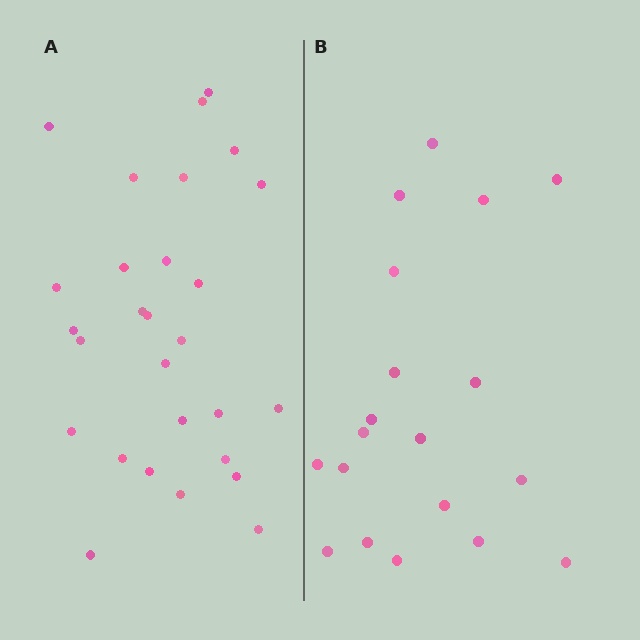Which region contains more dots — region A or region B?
Region A (the left region) has more dots.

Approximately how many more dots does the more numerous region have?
Region A has roughly 8 or so more dots than region B.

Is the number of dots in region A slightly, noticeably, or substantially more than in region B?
Region A has substantially more. The ratio is roughly 1.5 to 1.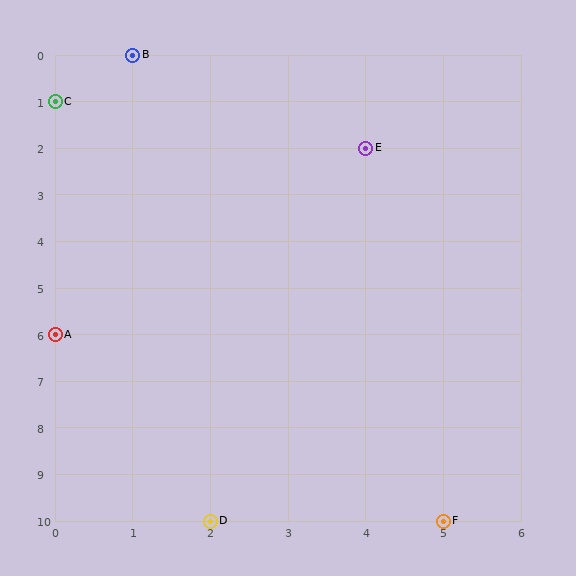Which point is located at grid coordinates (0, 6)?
Point A is at (0, 6).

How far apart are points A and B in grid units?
Points A and B are 1 column and 6 rows apart (about 6.1 grid units diagonally).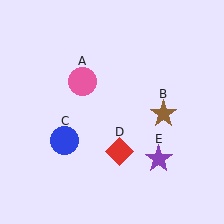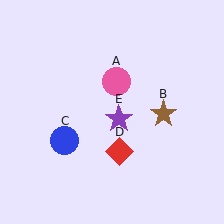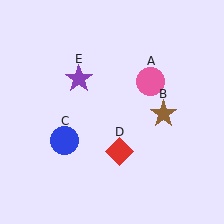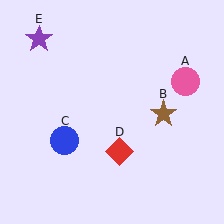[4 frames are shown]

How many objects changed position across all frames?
2 objects changed position: pink circle (object A), purple star (object E).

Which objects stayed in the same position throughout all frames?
Brown star (object B) and blue circle (object C) and red diamond (object D) remained stationary.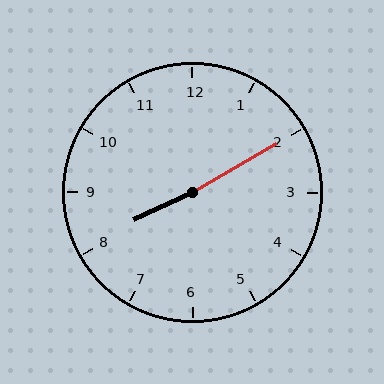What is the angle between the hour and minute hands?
Approximately 175 degrees.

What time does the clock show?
8:10.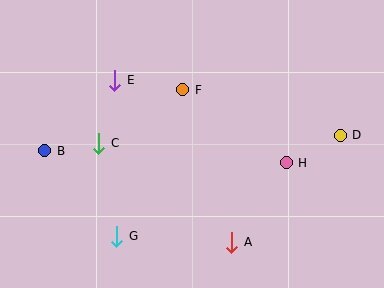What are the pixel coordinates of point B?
Point B is at (45, 151).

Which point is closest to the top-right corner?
Point D is closest to the top-right corner.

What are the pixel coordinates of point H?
Point H is at (286, 163).